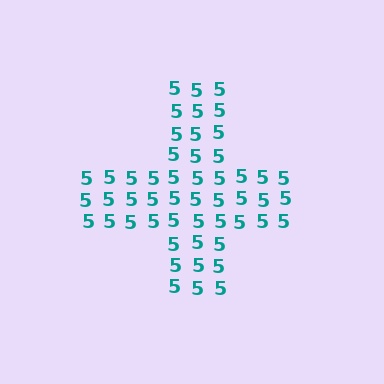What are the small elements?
The small elements are digit 5's.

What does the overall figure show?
The overall figure shows a cross.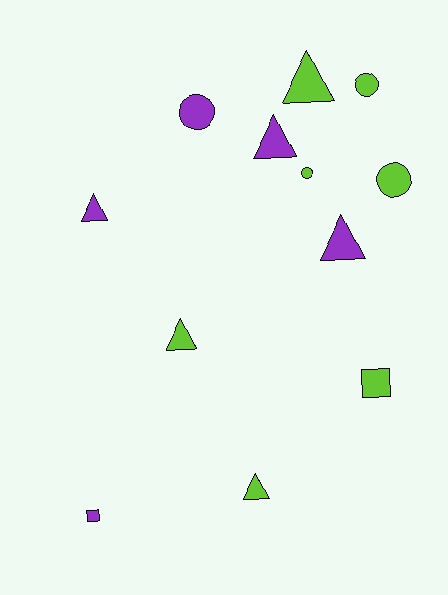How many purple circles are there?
There is 1 purple circle.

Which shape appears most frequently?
Triangle, with 6 objects.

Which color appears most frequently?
Lime, with 7 objects.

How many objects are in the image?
There are 12 objects.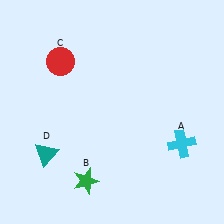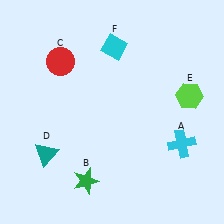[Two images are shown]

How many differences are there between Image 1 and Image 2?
There are 2 differences between the two images.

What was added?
A lime hexagon (E), a cyan diamond (F) were added in Image 2.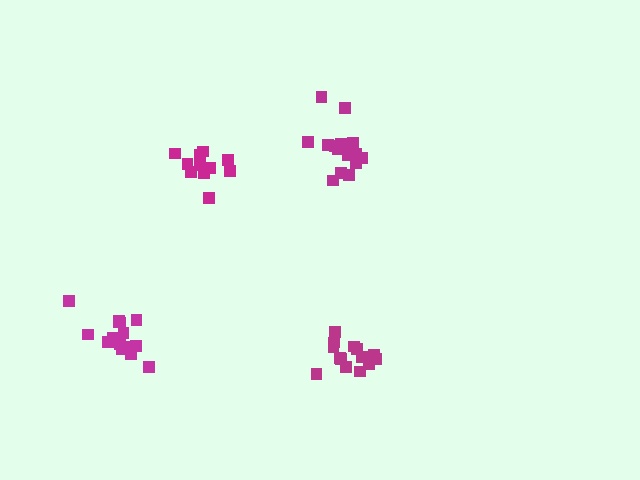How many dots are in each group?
Group 1: 12 dots, Group 2: 14 dots, Group 3: 17 dots, Group 4: 16 dots (59 total).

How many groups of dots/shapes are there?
There are 4 groups.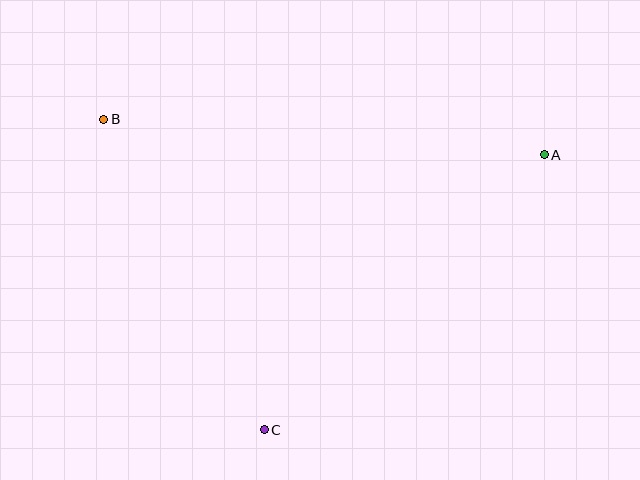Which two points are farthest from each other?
Points A and B are farthest from each other.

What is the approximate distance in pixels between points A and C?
The distance between A and C is approximately 392 pixels.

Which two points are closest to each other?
Points B and C are closest to each other.